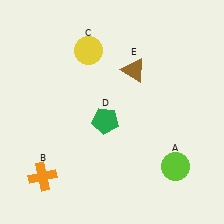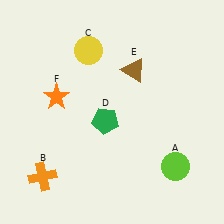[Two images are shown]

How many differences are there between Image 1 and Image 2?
There is 1 difference between the two images.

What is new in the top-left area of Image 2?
An orange star (F) was added in the top-left area of Image 2.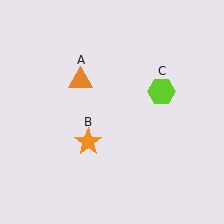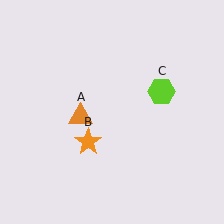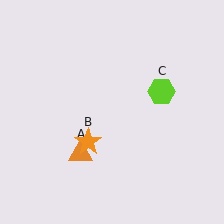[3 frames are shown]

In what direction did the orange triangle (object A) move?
The orange triangle (object A) moved down.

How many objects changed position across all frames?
1 object changed position: orange triangle (object A).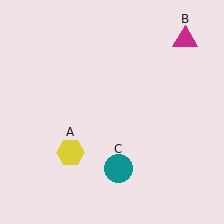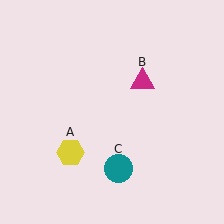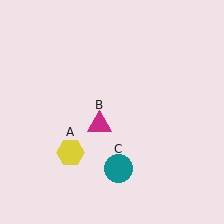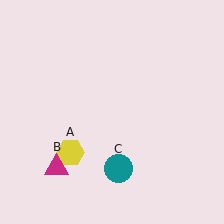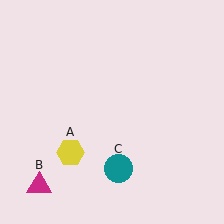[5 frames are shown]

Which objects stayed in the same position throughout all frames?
Yellow hexagon (object A) and teal circle (object C) remained stationary.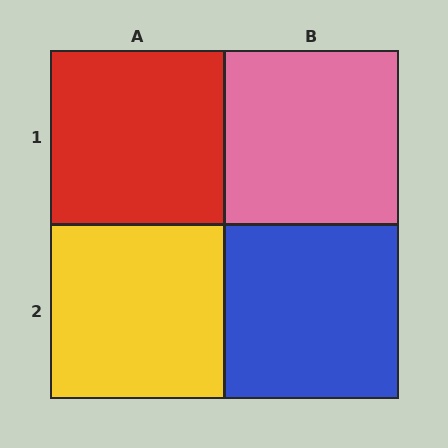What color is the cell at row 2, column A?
Yellow.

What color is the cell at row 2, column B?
Blue.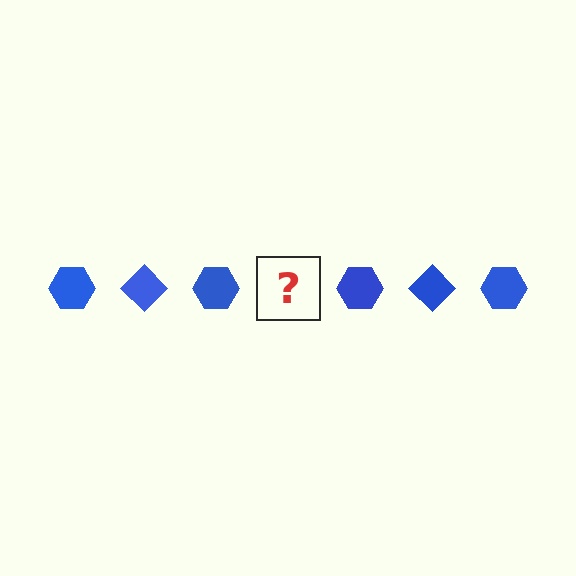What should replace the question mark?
The question mark should be replaced with a blue diamond.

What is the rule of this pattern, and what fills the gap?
The rule is that the pattern cycles through hexagon, diamond shapes in blue. The gap should be filled with a blue diamond.